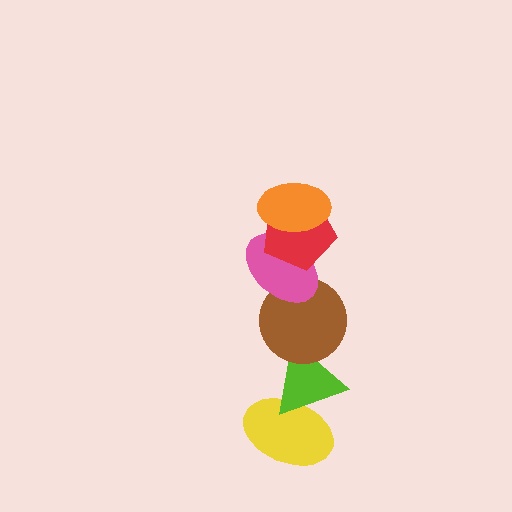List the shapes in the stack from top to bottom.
From top to bottom: the orange ellipse, the red pentagon, the pink ellipse, the brown circle, the lime triangle, the yellow ellipse.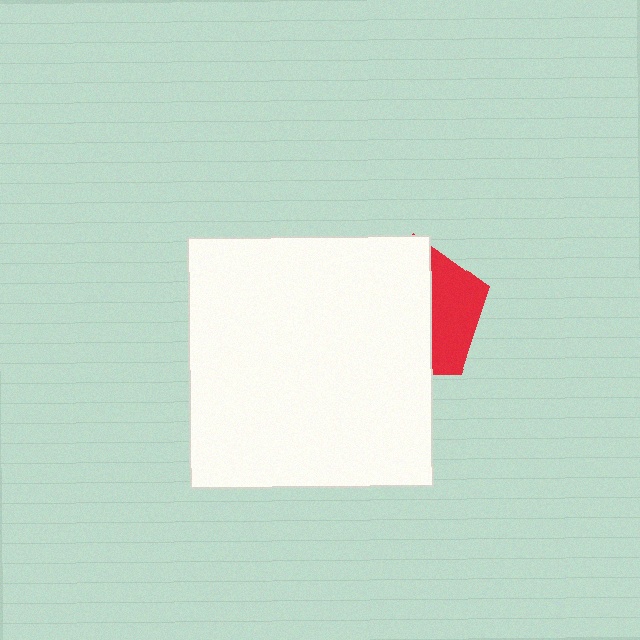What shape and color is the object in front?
The object in front is a white rectangle.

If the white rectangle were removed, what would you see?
You would see the complete red pentagon.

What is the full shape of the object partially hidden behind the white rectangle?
The partially hidden object is a red pentagon.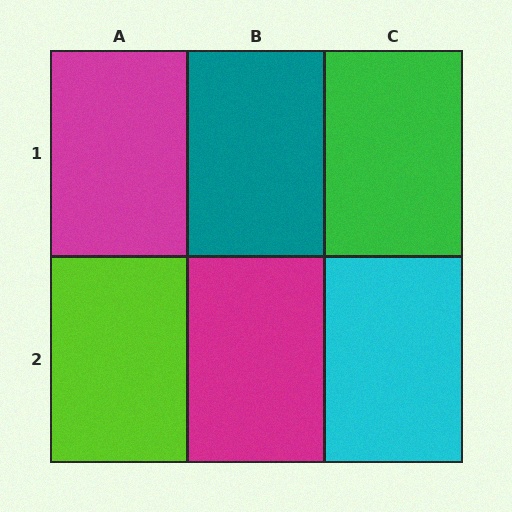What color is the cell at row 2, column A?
Lime.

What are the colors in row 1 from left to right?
Magenta, teal, green.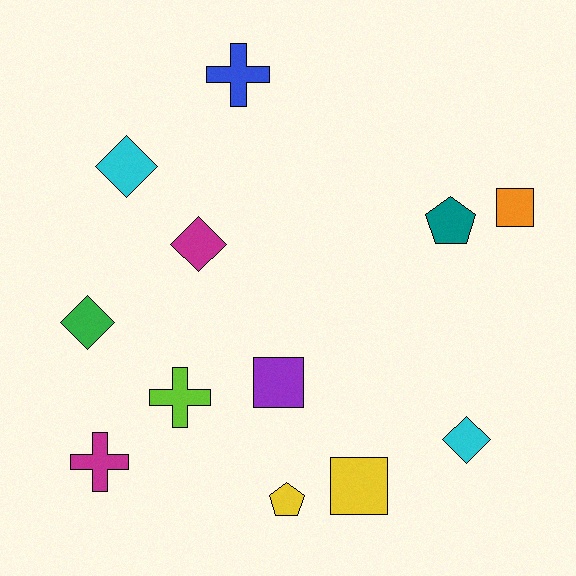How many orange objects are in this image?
There is 1 orange object.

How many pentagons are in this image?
There are 2 pentagons.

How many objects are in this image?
There are 12 objects.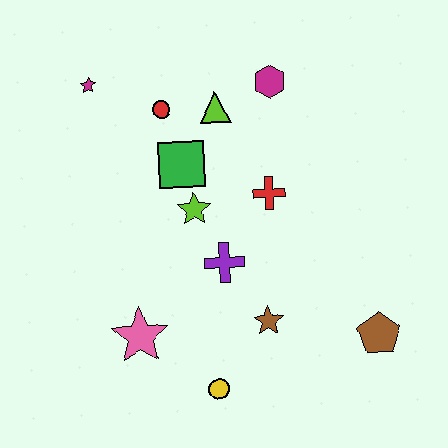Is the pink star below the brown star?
Yes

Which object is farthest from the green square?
The brown pentagon is farthest from the green square.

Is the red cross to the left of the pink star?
No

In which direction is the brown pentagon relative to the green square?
The brown pentagon is to the right of the green square.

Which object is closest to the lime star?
The green square is closest to the lime star.